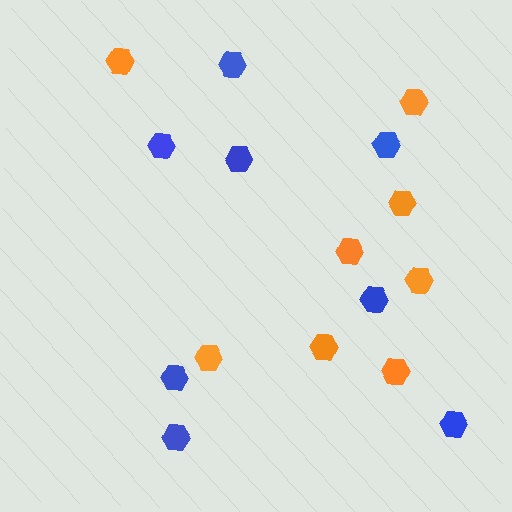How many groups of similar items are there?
There are 2 groups: one group of blue hexagons (8) and one group of orange hexagons (8).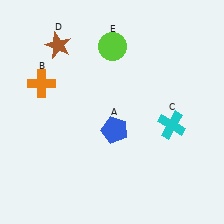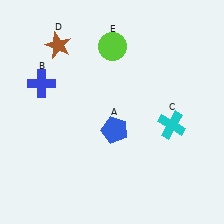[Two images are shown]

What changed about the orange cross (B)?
In Image 1, B is orange. In Image 2, it changed to blue.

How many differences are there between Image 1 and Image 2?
There is 1 difference between the two images.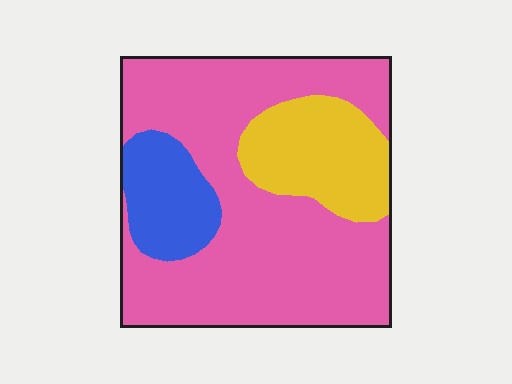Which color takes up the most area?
Pink, at roughly 65%.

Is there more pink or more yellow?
Pink.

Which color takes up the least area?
Blue, at roughly 15%.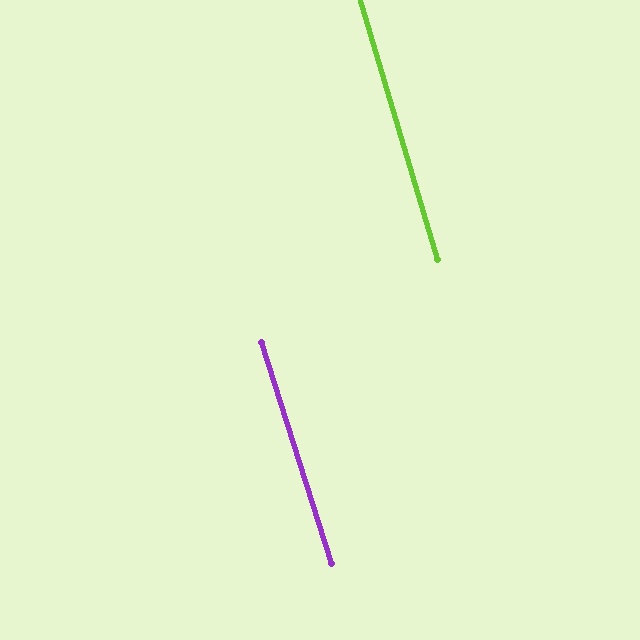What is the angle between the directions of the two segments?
Approximately 1 degree.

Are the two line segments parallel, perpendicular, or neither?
Parallel — their directions differ by only 1.3°.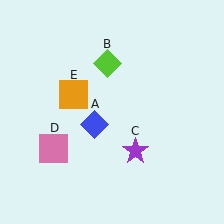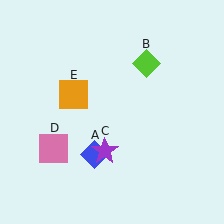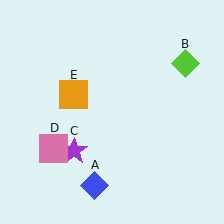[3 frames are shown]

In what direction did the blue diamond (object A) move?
The blue diamond (object A) moved down.